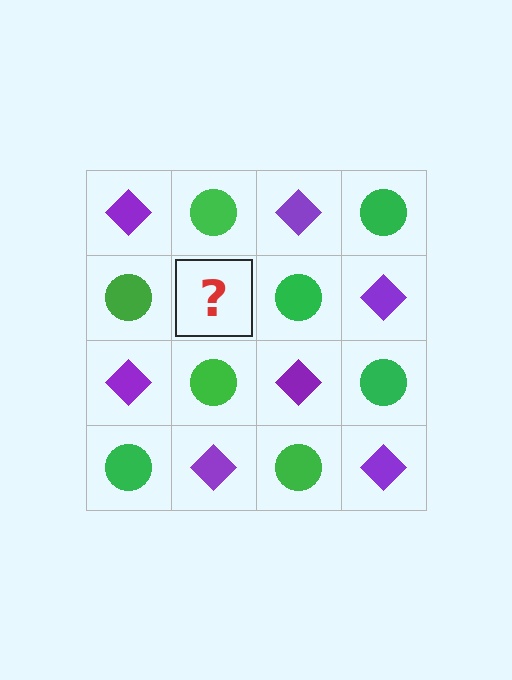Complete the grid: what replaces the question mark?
The question mark should be replaced with a purple diamond.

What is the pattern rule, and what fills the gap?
The rule is that it alternates purple diamond and green circle in a checkerboard pattern. The gap should be filled with a purple diamond.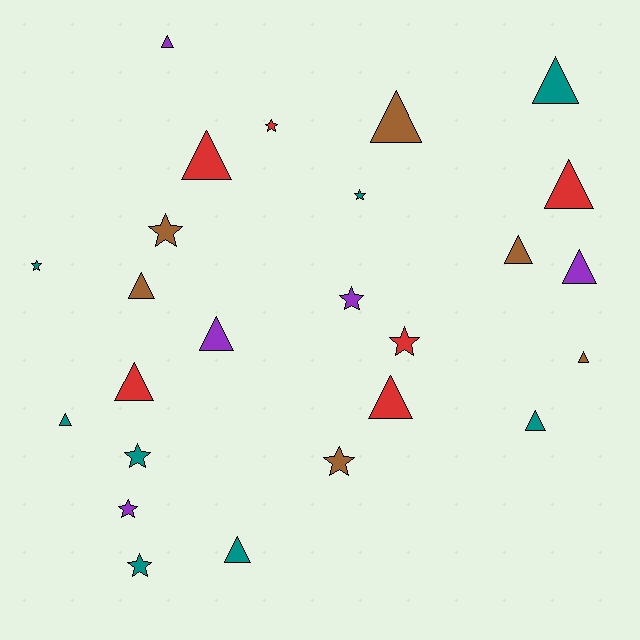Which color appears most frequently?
Teal, with 8 objects.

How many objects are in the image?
There are 25 objects.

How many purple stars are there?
There are 2 purple stars.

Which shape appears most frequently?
Triangle, with 15 objects.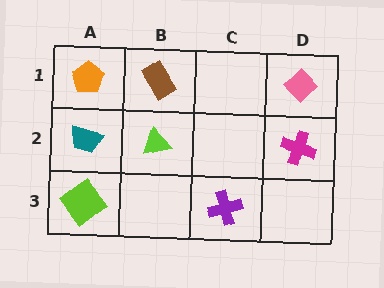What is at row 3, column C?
A purple cross.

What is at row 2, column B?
A lime triangle.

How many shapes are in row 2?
3 shapes.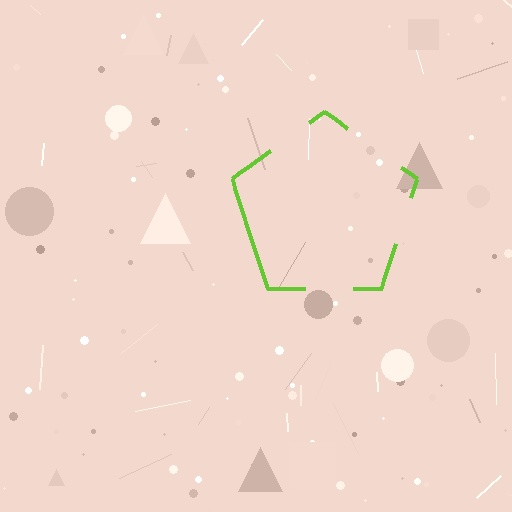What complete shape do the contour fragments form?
The contour fragments form a pentagon.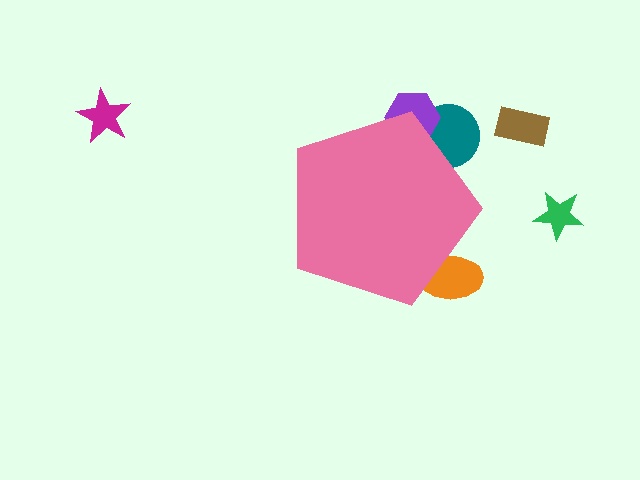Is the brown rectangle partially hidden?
No, the brown rectangle is fully visible.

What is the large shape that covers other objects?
A pink pentagon.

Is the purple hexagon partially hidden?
Yes, the purple hexagon is partially hidden behind the pink pentagon.